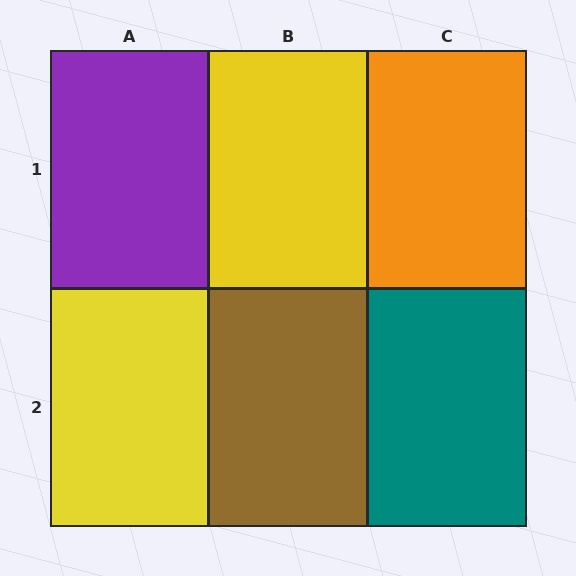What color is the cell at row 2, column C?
Teal.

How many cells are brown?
1 cell is brown.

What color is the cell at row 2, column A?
Yellow.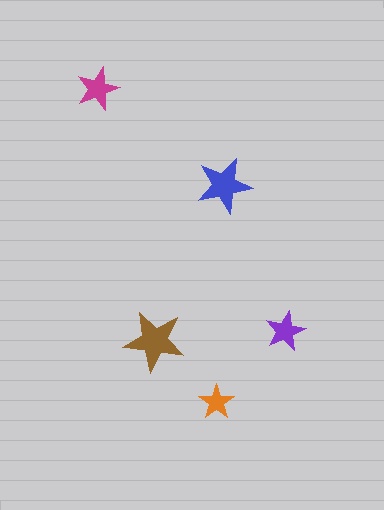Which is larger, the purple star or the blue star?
The blue one.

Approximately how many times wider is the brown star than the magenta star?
About 1.5 times wider.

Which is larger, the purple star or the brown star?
The brown one.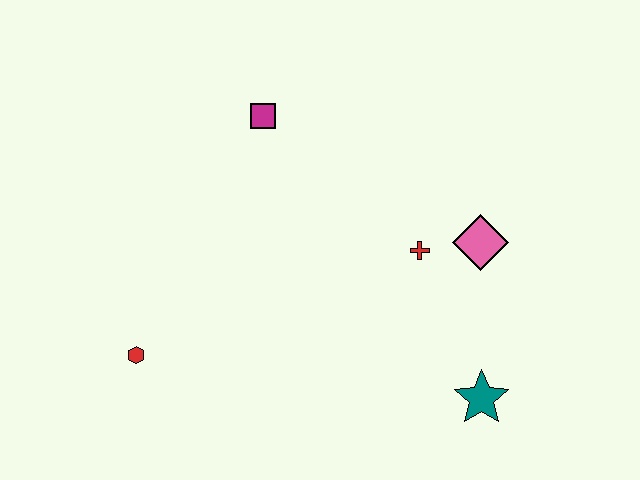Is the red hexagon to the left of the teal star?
Yes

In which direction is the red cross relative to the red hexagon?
The red cross is to the right of the red hexagon.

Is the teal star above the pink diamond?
No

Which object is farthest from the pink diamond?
The red hexagon is farthest from the pink diamond.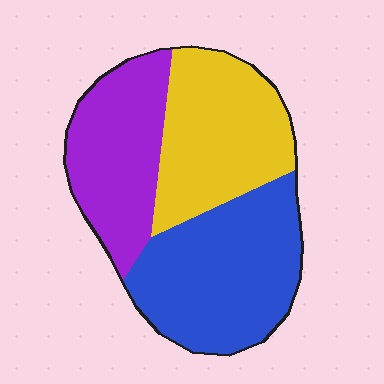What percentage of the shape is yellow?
Yellow covers 33% of the shape.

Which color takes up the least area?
Purple, at roughly 30%.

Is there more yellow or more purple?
Yellow.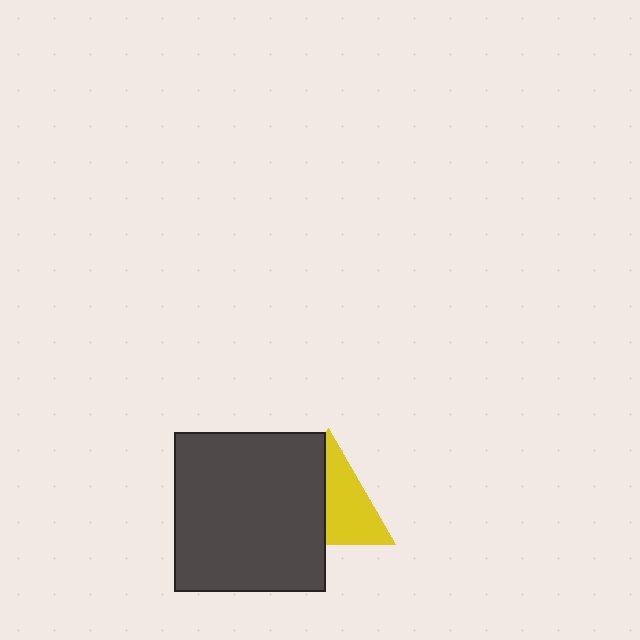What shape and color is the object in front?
The object in front is a dark gray rectangle.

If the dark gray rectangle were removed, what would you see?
You would see the complete yellow triangle.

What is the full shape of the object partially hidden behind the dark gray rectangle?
The partially hidden object is a yellow triangle.